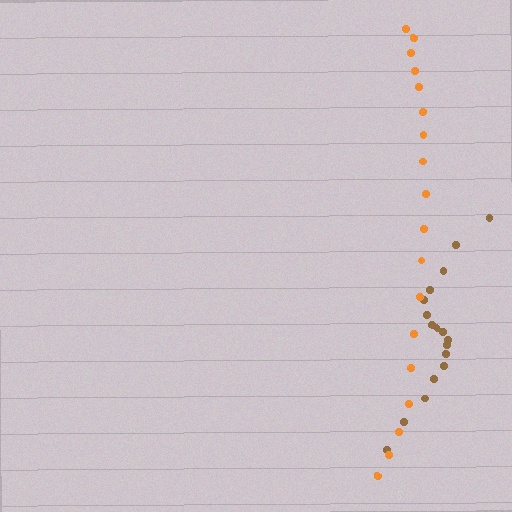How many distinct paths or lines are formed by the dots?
There are 2 distinct paths.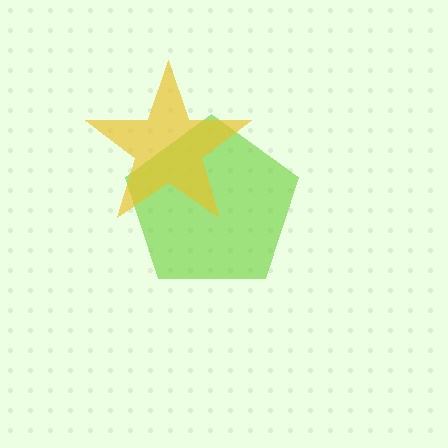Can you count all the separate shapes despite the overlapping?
Yes, there are 2 separate shapes.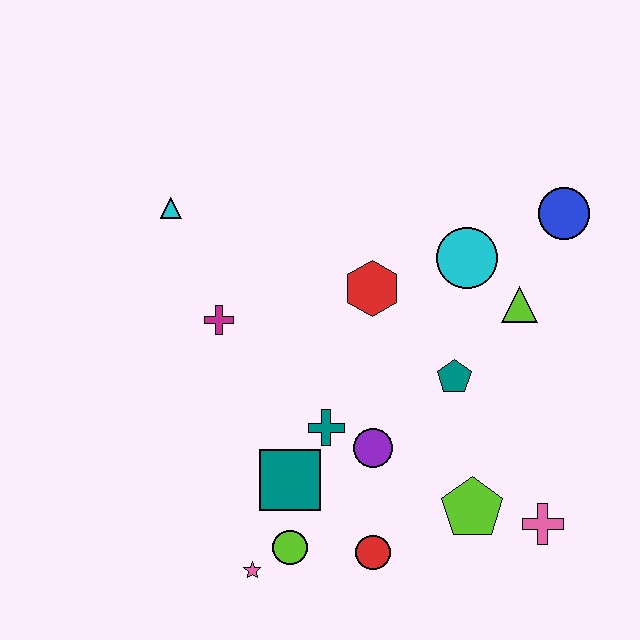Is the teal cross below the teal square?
No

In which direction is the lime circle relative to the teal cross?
The lime circle is below the teal cross.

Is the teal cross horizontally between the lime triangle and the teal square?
Yes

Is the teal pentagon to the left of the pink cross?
Yes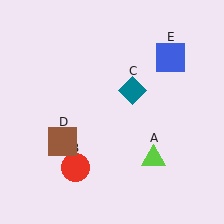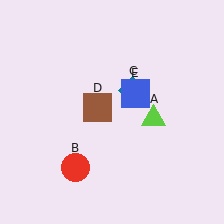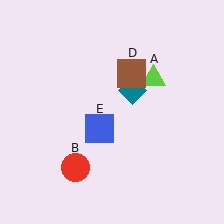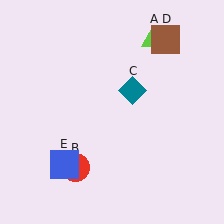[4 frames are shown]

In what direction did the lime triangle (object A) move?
The lime triangle (object A) moved up.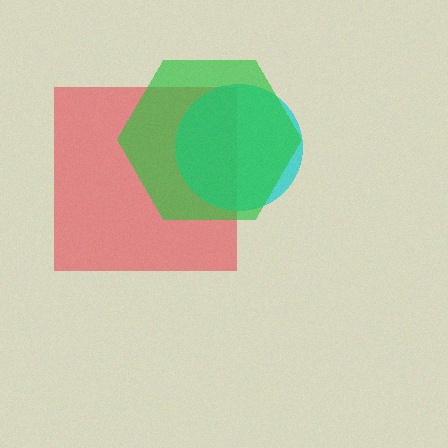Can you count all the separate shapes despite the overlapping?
Yes, there are 3 separate shapes.